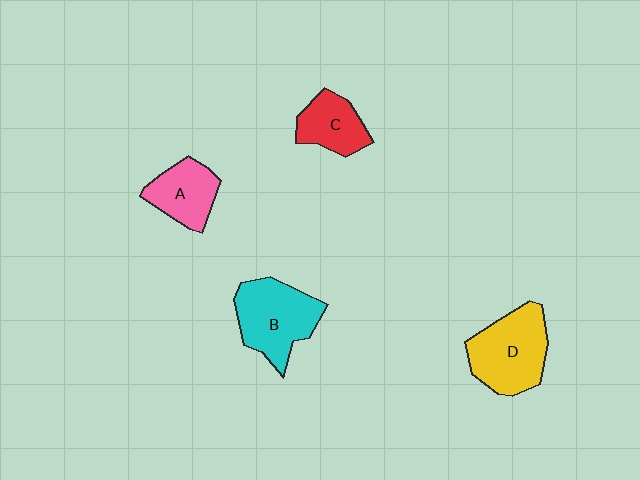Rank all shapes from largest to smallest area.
From largest to smallest: D (yellow), B (cyan), A (pink), C (red).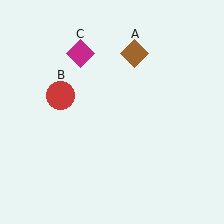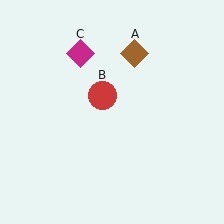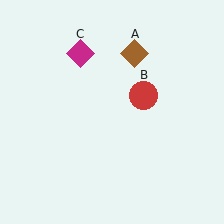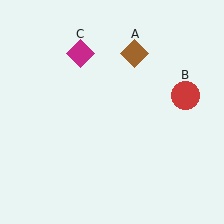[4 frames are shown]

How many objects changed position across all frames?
1 object changed position: red circle (object B).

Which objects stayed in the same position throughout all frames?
Brown diamond (object A) and magenta diamond (object C) remained stationary.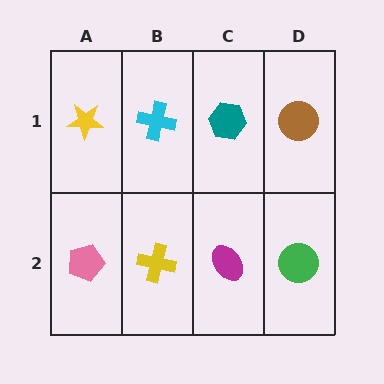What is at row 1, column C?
A teal hexagon.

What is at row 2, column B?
A yellow cross.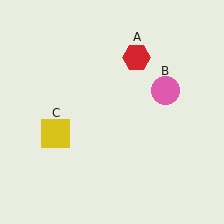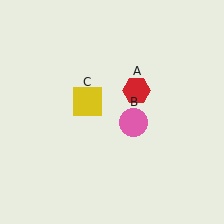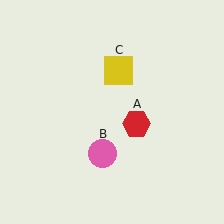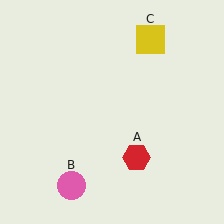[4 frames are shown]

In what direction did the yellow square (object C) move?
The yellow square (object C) moved up and to the right.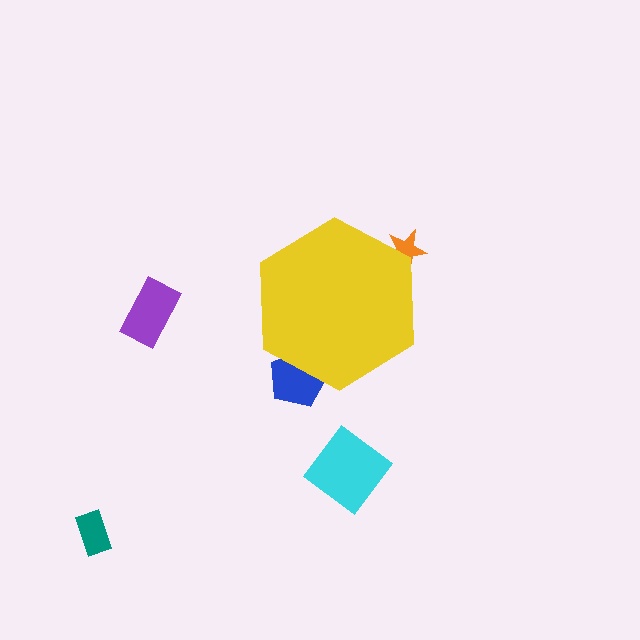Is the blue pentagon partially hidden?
Yes, the blue pentagon is partially hidden behind the yellow hexagon.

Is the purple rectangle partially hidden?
No, the purple rectangle is fully visible.